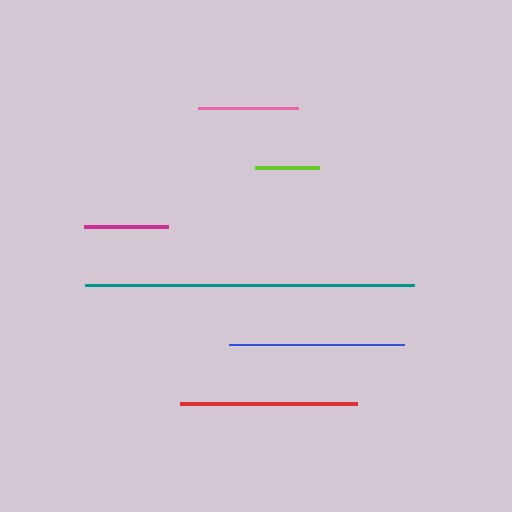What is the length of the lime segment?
The lime segment is approximately 65 pixels long.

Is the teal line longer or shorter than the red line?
The teal line is longer than the red line.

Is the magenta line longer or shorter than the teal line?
The teal line is longer than the magenta line.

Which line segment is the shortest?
The lime line is the shortest at approximately 65 pixels.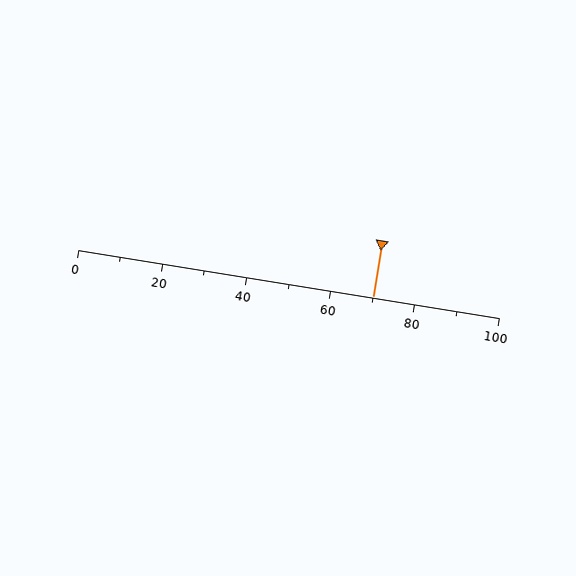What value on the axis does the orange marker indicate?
The marker indicates approximately 70.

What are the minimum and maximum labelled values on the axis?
The axis runs from 0 to 100.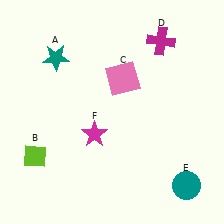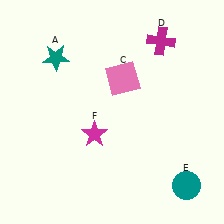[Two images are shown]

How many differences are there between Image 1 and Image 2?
There is 1 difference between the two images.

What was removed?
The lime diamond (B) was removed in Image 2.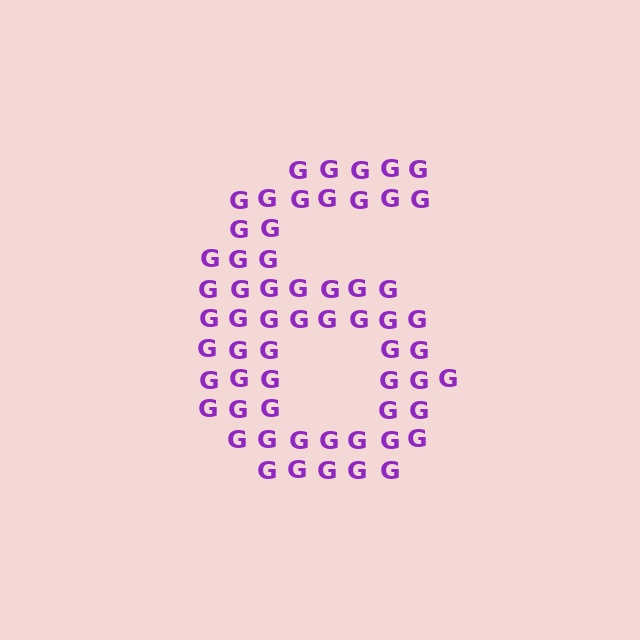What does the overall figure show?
The overall figure shows the digit 6.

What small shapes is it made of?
It is made of small letter G's.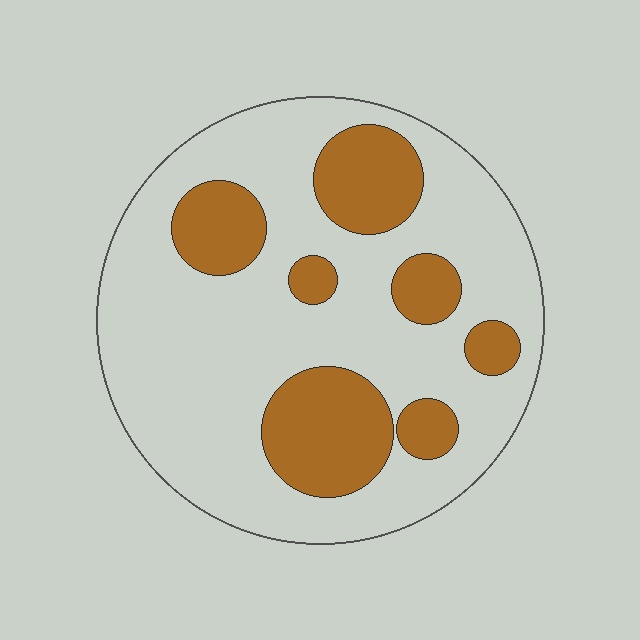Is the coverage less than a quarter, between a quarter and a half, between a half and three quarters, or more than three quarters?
Between a quarter and a half.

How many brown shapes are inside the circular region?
7.